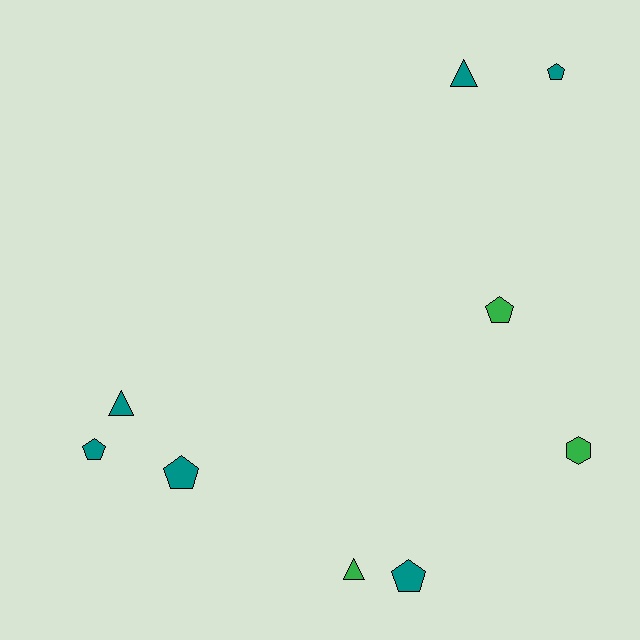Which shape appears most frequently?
Pentagon, with 5 objects.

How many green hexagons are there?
There is 1 green hexagon.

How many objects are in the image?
There are 9 objects.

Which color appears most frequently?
Teal, with 6 objects.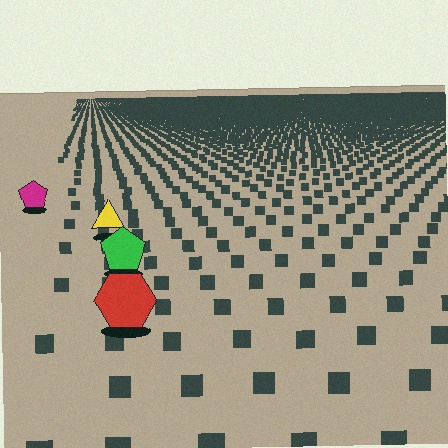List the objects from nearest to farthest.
From nearest to farthest: the red hexagon, the green pentagon, the yellow triangle, the magenta pentagon.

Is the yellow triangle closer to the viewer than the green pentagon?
No. The green pentagon is closer — you can tell from the texture gradient: the ground texture is coarser near it.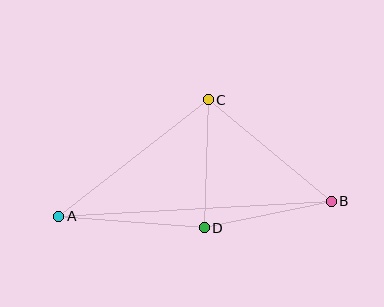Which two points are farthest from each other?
Points A and B are farthest from each other.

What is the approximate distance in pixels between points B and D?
The distance between B and D is approximately 130 pixels.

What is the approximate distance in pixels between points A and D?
The distance between A and D is approximately 146 pixels.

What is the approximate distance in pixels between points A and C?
The distance between A and C is approximately 190 pixels.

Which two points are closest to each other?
Points C and D are closest to each other.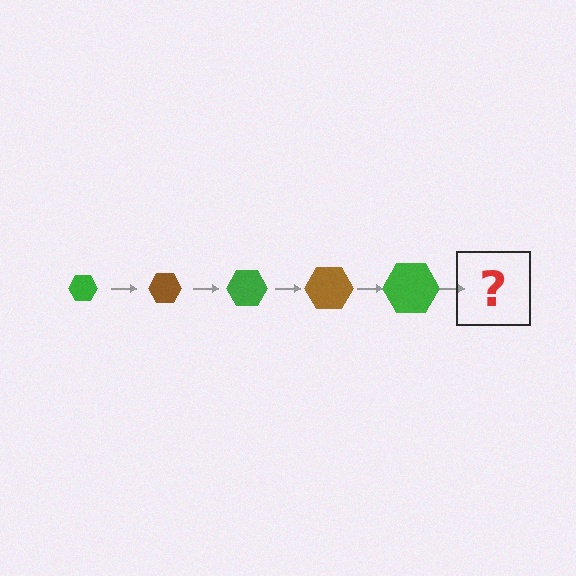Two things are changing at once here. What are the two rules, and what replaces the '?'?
The two rules are that the hexagon grows larger each step and the color cycles through green and brown. The '?' should be a brown hexagon, larger than the previous one.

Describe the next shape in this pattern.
It should be a brown hexagon, larger than the previous one.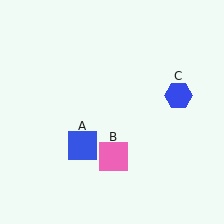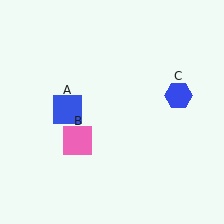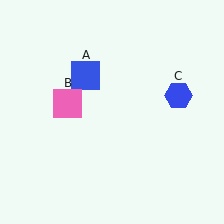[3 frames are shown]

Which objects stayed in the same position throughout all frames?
Blue hexagon (object C) remained stationary.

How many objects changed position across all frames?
2 objects changed position: blue square (object A), pink square (object B).